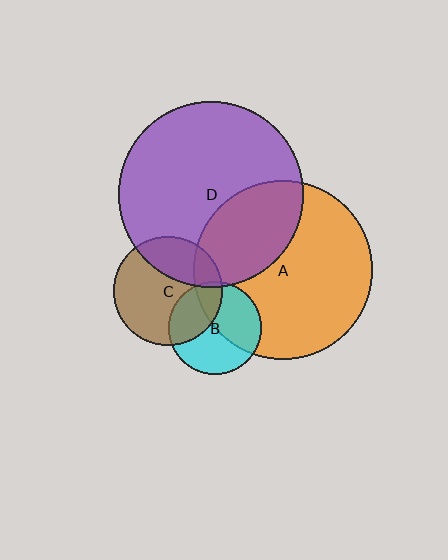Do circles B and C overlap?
Yes.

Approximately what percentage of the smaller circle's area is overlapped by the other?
Approximately 35%.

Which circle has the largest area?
Circle D (purple).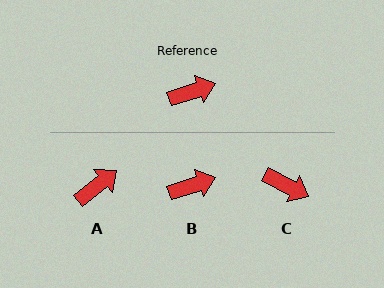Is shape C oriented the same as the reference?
No, it is off by about 46 degrees.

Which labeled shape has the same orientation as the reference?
B.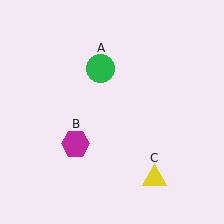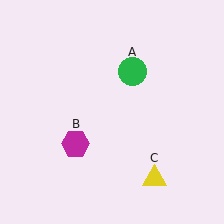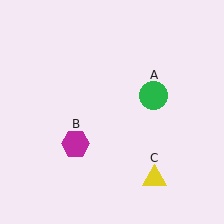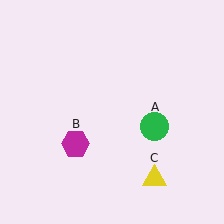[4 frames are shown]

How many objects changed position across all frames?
1 object changed position: green circle (object A).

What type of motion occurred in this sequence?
The green circle (object A) rotated clockwise around the center of the scene.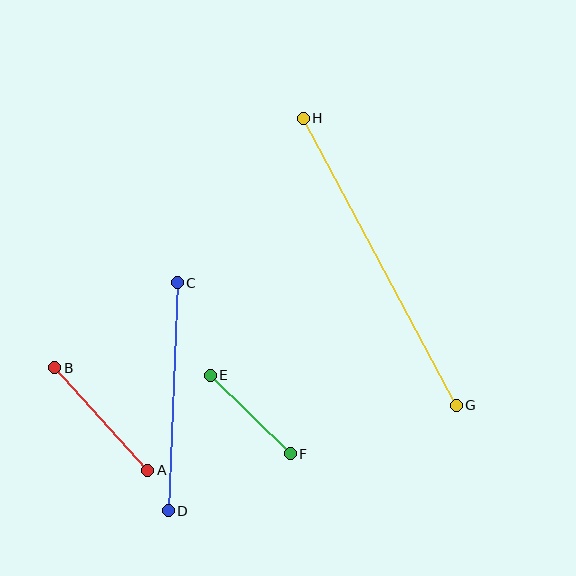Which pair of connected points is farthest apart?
Points G and H are farthest apart.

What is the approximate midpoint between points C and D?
The midpoint is at approximately (173, 397) pixels.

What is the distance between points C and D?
The distance is approximately 228 pixels.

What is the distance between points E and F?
The distance is approximately 112 pixels.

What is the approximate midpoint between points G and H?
The midpoint is at approximately (380, 262) pixels.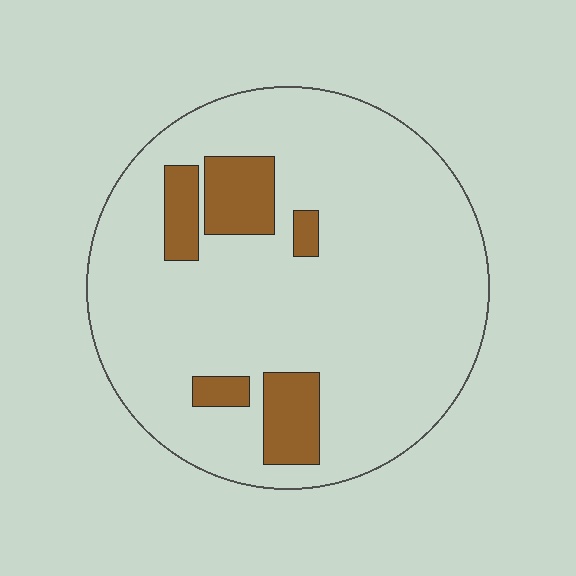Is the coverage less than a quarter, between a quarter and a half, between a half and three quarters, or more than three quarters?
Less than a quarter.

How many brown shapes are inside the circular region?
5.